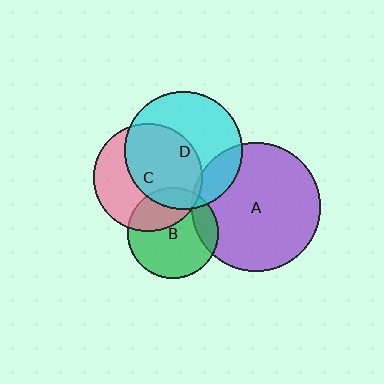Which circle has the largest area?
Circle A (purple).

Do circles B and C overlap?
Yes.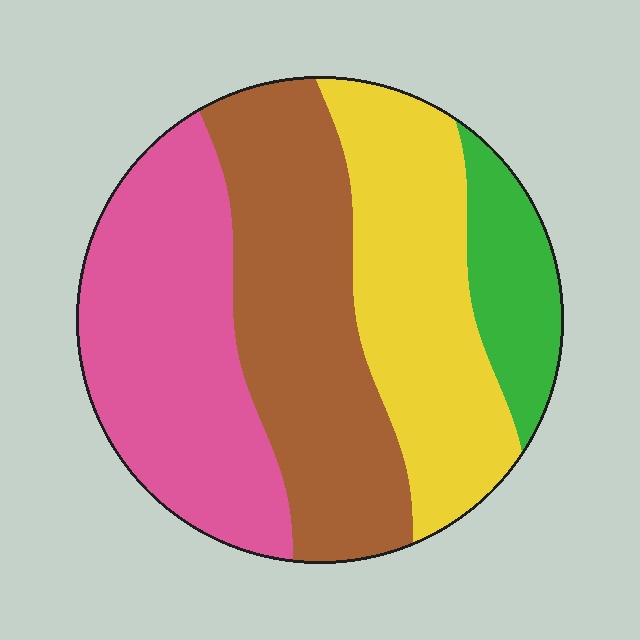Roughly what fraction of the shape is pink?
Pink takes up between a quarter and a half of the shape.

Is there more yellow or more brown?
Brown.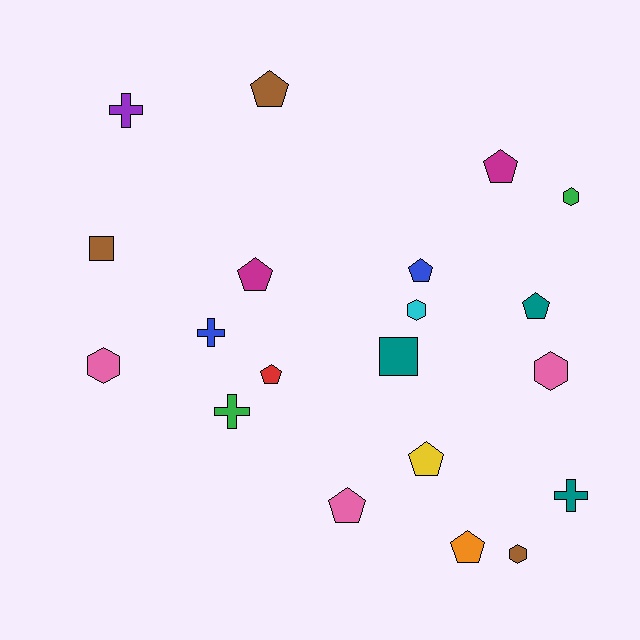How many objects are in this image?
There are 20 objects.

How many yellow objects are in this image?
There is 1 yellow object.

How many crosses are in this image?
There are 4 crosses.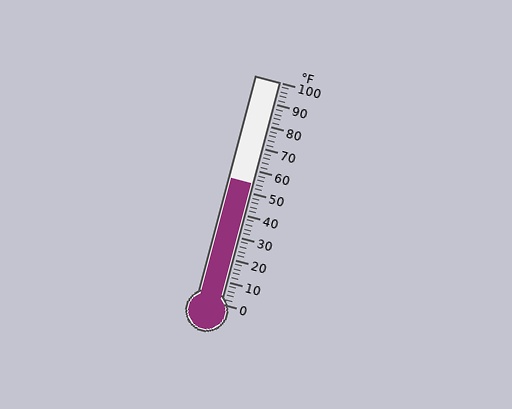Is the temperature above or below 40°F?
The temperature is above 40°F.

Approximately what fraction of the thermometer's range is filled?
The thermometer is filled to approximately 55% of its range.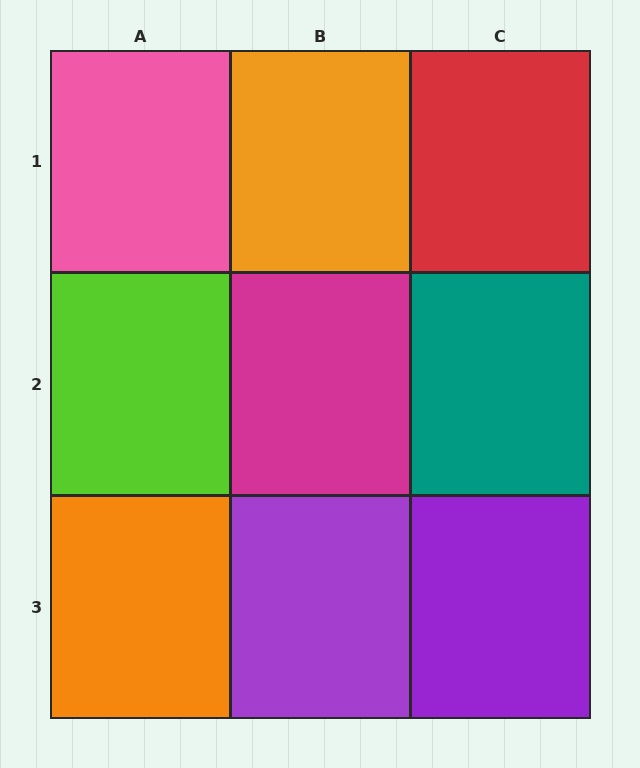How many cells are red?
1 cell is red.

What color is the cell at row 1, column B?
Orange.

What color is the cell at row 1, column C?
Red.